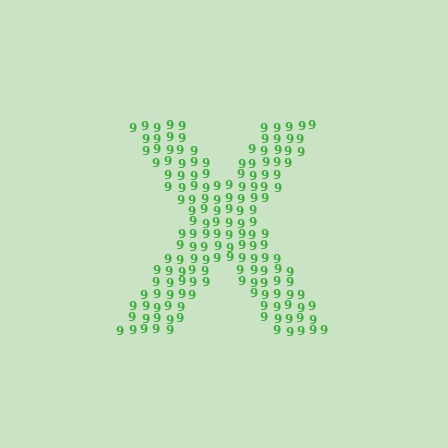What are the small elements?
The small elements are digit 9's.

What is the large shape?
The large shape is the letter X.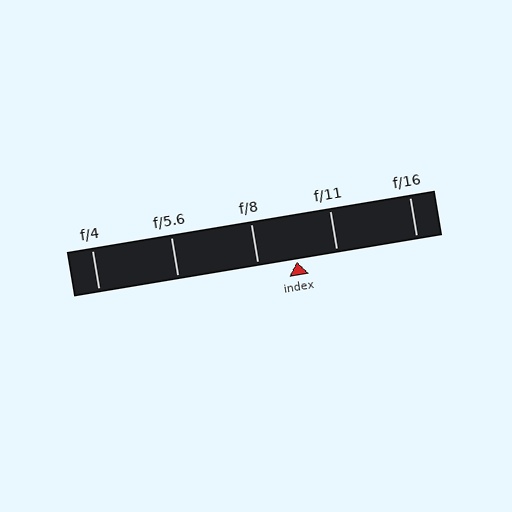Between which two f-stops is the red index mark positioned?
The index mark is between f/8 and f/11.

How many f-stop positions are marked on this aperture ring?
There are 5 f-stop positions marked.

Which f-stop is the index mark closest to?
The index mark is closest to f/8.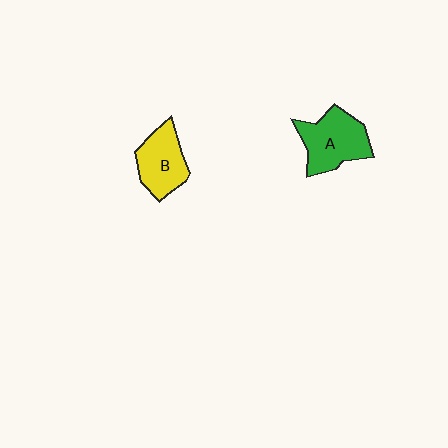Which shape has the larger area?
Shape A (green).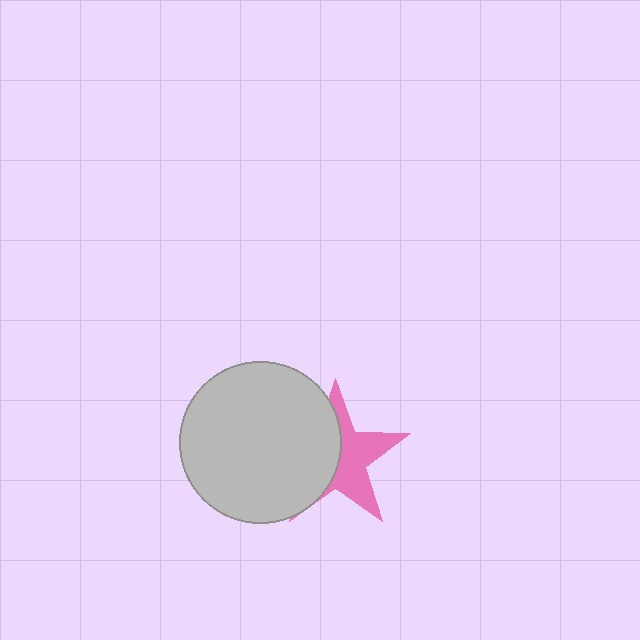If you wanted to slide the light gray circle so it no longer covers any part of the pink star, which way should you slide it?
Slide it left — that is the most direct way to separate the two shapes.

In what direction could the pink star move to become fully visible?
The pink star could move right. That would shift it out from behind the light gray circle entirely.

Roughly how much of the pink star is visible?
About half of it is visible (roughly 50%).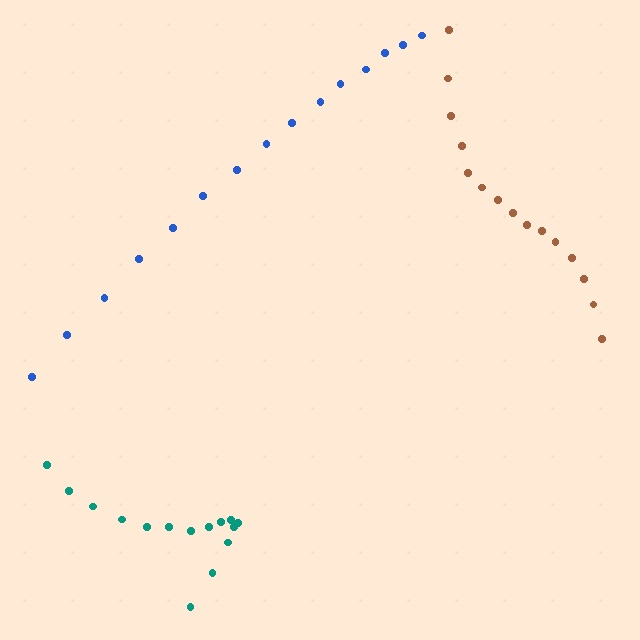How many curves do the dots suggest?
There are 3 distinct paths.